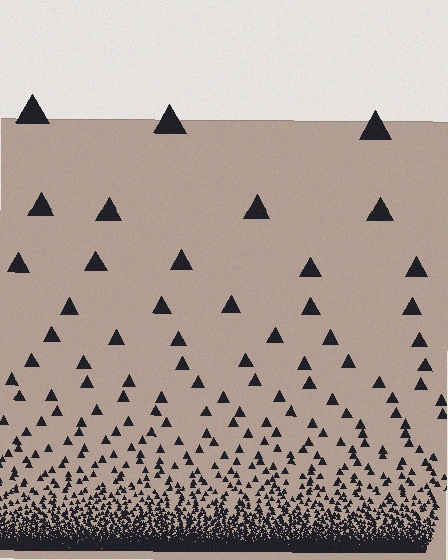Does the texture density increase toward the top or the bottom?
Density increases toward the bottom.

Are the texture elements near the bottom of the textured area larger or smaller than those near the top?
Smaller. The gradient is inverted — elements near the bottom are smaller and denser.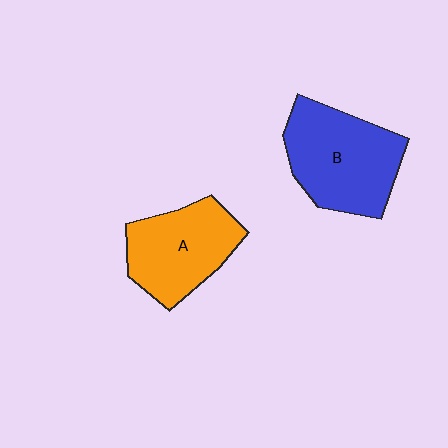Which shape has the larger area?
Shape B (blue).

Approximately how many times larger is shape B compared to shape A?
Approximately 1.2 times.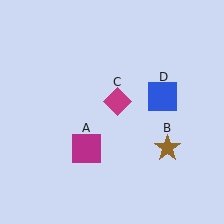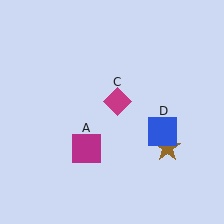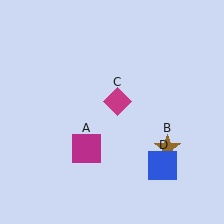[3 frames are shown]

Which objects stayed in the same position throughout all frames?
Magenta square (object A) and brown star (object B) and magenta diamond (object C) remained stationary.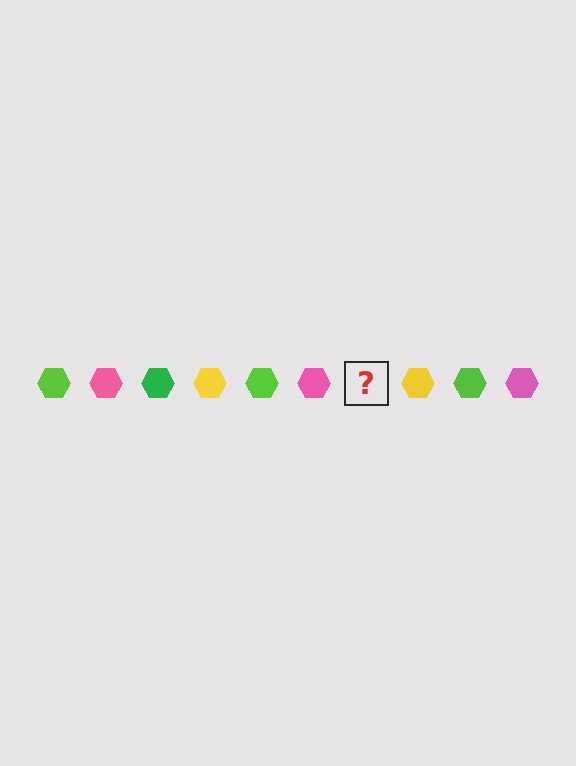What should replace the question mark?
The question mark should be replaced with a green hexagon.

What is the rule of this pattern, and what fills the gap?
The rule is that the pattern cycles through lime, pink, green, yellow hexagons. The gap should be filled with a green hexagon.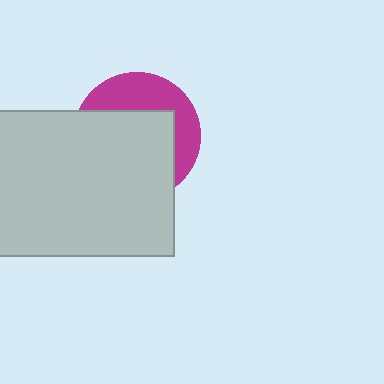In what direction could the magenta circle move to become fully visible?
The magenta circle could move toward the upper-right. That would shift it out from behind the light gray rectangle entirely.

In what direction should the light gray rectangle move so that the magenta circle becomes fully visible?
The light gray rectangle should move toward the lower-left. That is the shortest direction to clear the overlap and leave the magenta circle fully visible.